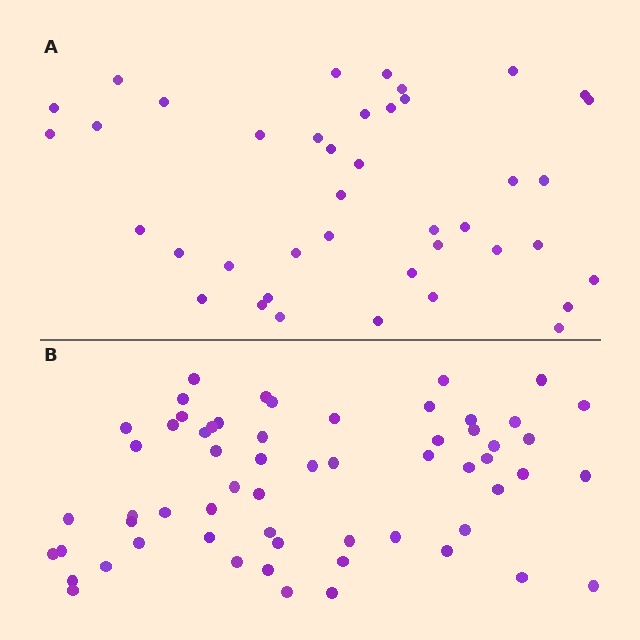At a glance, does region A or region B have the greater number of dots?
Region B (the bottom region) has more dots.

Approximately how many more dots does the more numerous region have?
Region B has approximately 20 more dots than region A.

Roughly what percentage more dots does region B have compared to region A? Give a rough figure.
About 45% more.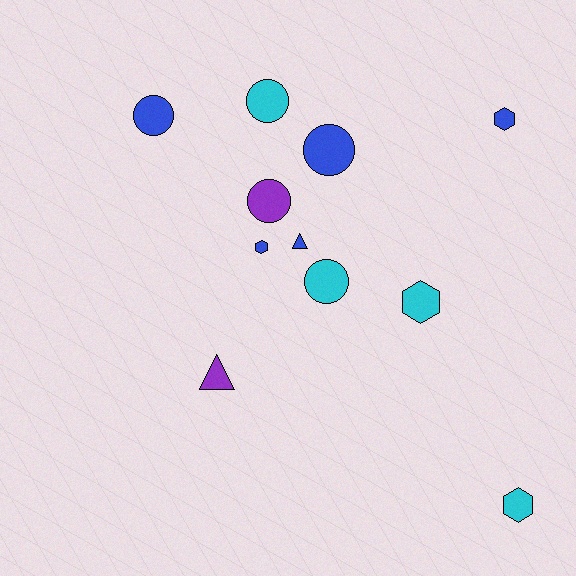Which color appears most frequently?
Blue, with 5 objects.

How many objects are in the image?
There are 11 objects.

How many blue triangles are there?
There is 1 blue triangle.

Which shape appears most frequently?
Circle, with 5 objects.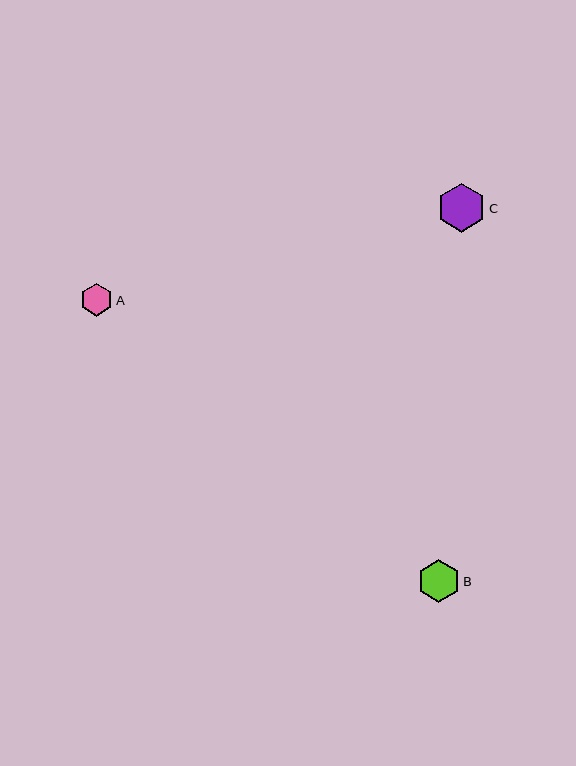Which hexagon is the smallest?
Hexagon A is the smallest with a size of approximately 33 pixels.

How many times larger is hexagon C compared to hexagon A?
Hexagon C is approximately 1.5 times the size of hexagon A.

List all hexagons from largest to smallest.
From largest to smallest: C, B, A.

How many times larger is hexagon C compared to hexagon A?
Hexagon C is approximately 1.5 times the size of hexagon A.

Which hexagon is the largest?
Hexagon C is the largest with a size of approximately 48 pixels.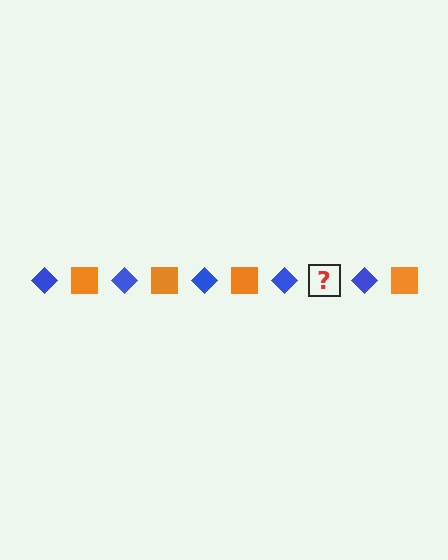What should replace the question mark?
The question mark should be replaced with an orange square.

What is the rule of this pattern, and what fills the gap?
The rule is that the pattern alternates between blue diamond and orange square. The gap should be filled with an orange square.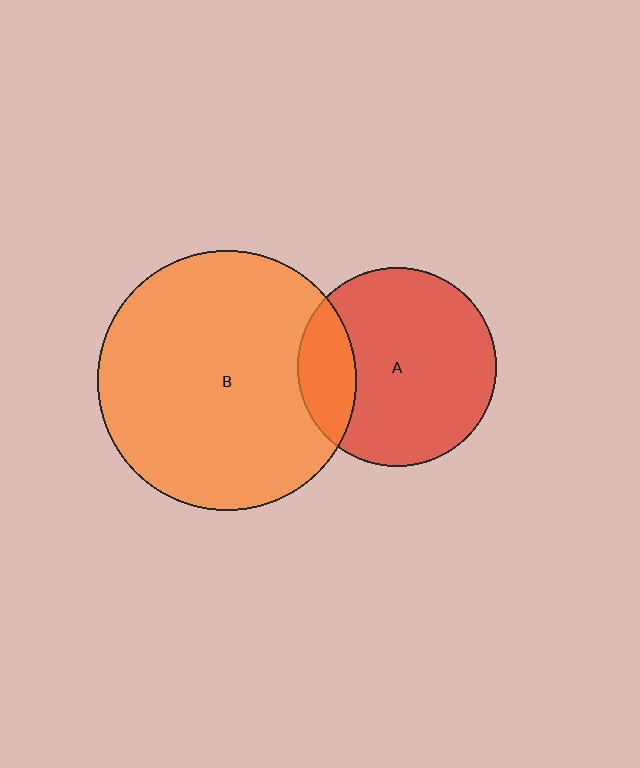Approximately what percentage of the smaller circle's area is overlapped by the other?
Approximately 20%.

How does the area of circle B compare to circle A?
Approximately 1.7 times.